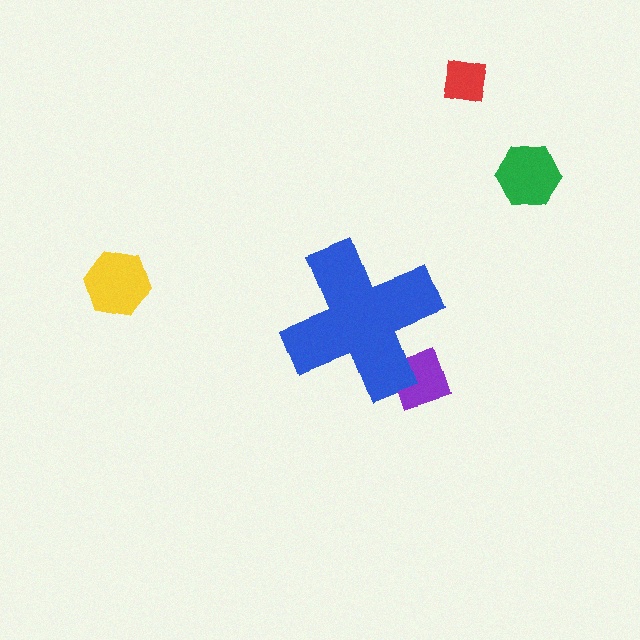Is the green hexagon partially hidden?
No, the green hexagon is fully visible.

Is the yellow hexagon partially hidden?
No, the yellow hexagon is fully visible.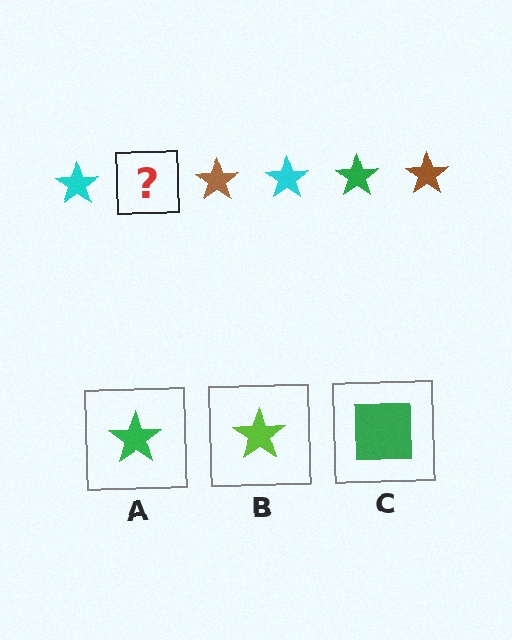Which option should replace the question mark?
Option A.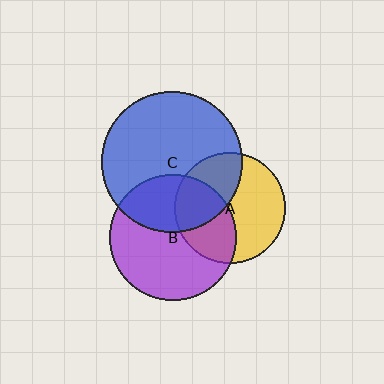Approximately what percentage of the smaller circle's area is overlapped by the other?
Approximately 35%.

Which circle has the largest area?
Circle C (blue).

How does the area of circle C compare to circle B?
Approximately 1.2 times.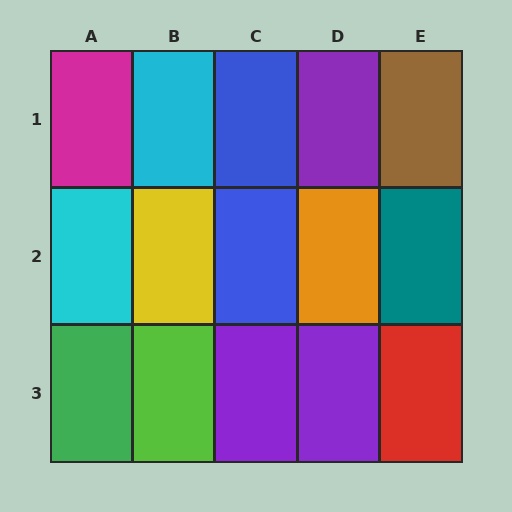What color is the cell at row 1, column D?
Purple.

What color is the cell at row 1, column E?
Brown.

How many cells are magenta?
1 cell is magenta.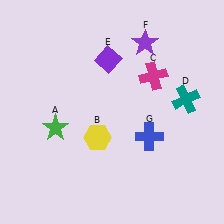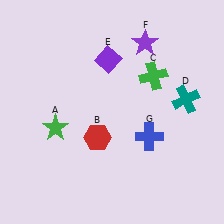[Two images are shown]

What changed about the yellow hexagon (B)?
In Image 1, B is yellow. In Image 2, it changed to red.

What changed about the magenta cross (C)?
In Image 1, C is magenta. In Image 2, it changed to green.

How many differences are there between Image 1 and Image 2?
There are 2 differences between the two images.